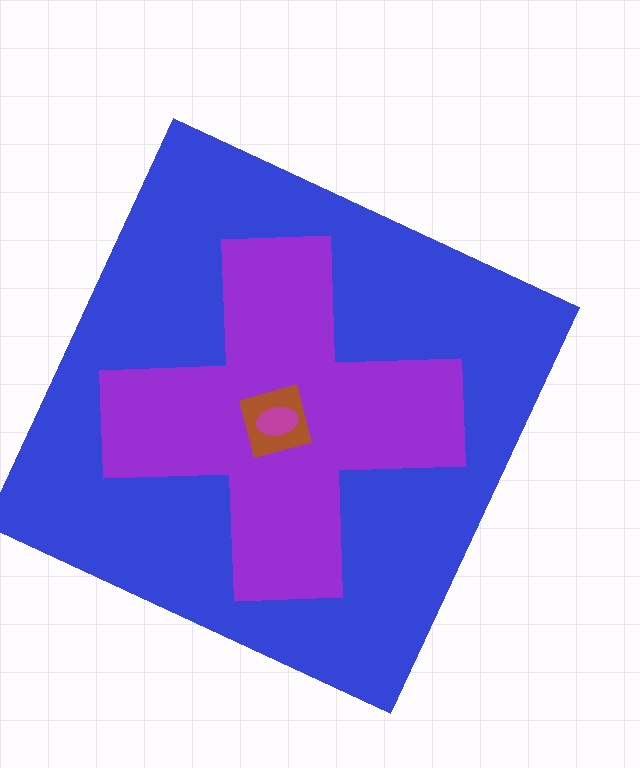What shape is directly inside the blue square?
The purple cross.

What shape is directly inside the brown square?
The magenta ellipse.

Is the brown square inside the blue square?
Yes.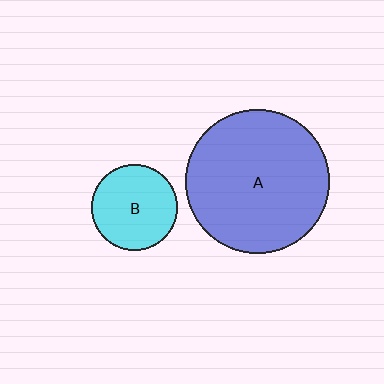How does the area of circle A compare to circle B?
Approximately 2.8 times.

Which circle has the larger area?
Circle A (blue).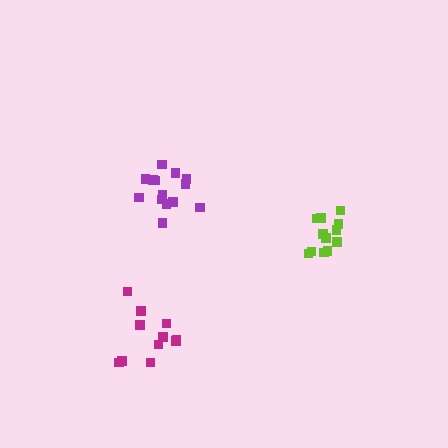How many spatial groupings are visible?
There are 3 spatial groupings.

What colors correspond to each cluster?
The clusters are colored: purple, lime, magenta.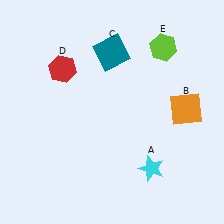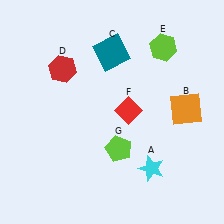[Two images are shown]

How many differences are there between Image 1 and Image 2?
There are 2 differences between the two images.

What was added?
A red diamond (F), a lime pentagon (G) were added in Image 2.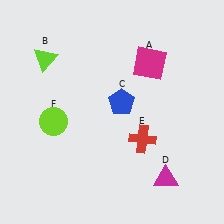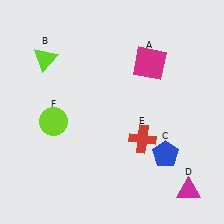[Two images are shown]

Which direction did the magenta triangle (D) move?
The magenta triangle (D) moved right.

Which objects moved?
The objects that moved are: the blue pentagon (C), the magenta triangle (D).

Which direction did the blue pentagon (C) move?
The blue pentagon (C) moved down.